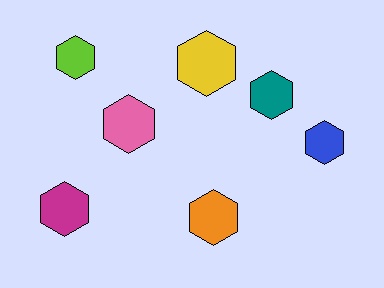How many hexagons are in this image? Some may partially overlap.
There are 7 hexagons.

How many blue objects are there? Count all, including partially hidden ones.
There is 1 blue object.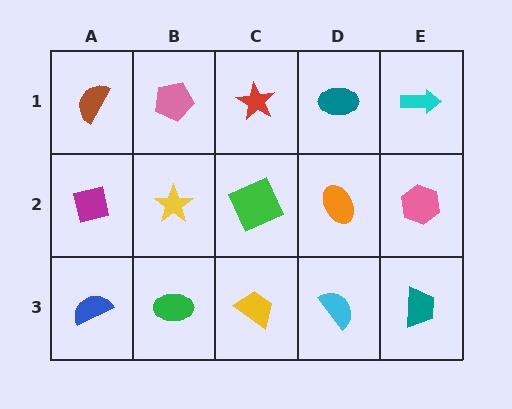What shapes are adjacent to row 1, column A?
A magenta square (row 2, column A), a pink pentagon (row 1, column B).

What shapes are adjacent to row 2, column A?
A brown semicircle (row 1, column A), a blue semicircle (row 3, column A), a yellow star (row 2, column B).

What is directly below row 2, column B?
A green ellipse.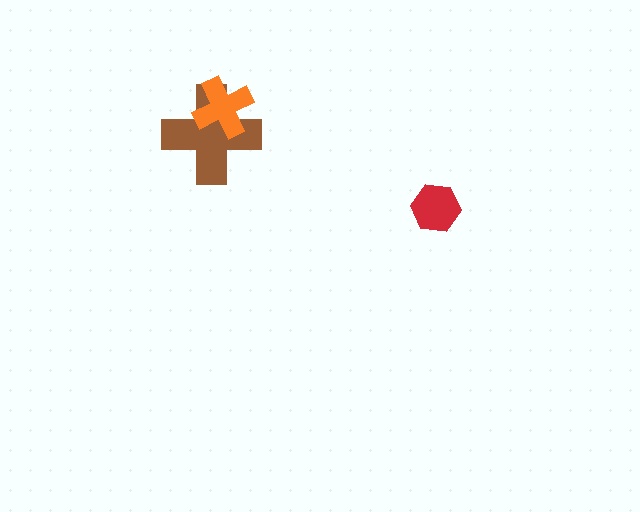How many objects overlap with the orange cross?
1 object overlaps with the orange cross.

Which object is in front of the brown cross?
The orange cross is in front of the brown cross.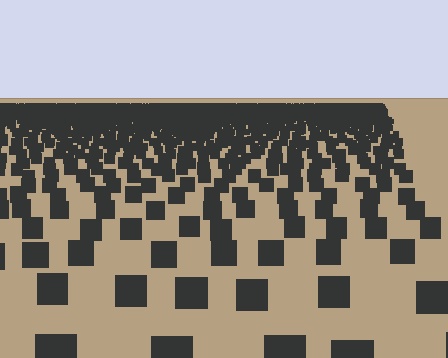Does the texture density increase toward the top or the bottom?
Density increases toward the top.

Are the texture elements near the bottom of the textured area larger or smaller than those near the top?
Larger. Near the bottom, elements are closer to the viewer and appear at a bigger on-screen size.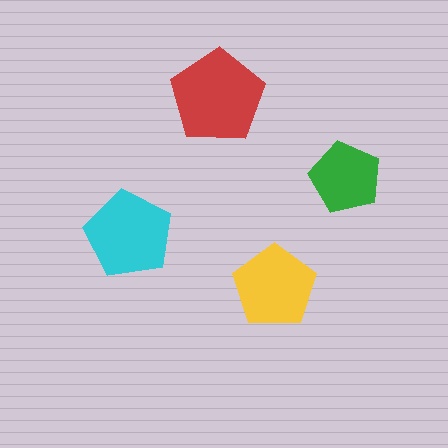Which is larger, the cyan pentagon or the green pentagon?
The cyan one.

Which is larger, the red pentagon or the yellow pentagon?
The red one.